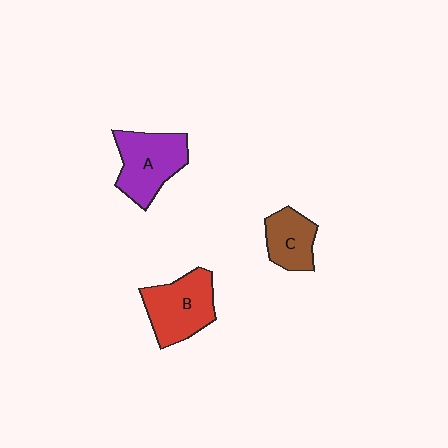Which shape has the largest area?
Shape A (purple).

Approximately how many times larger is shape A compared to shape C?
Approximately 1.5 times.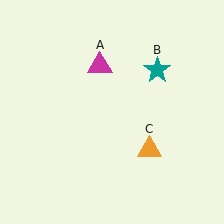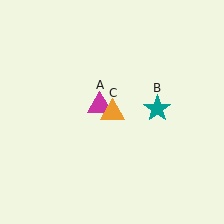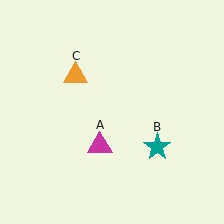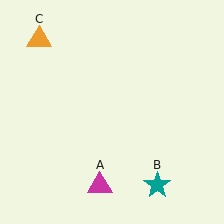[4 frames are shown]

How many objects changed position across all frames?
3 objects changed position: magenta triangle (object A), teal star (object B), orange triangle (object C).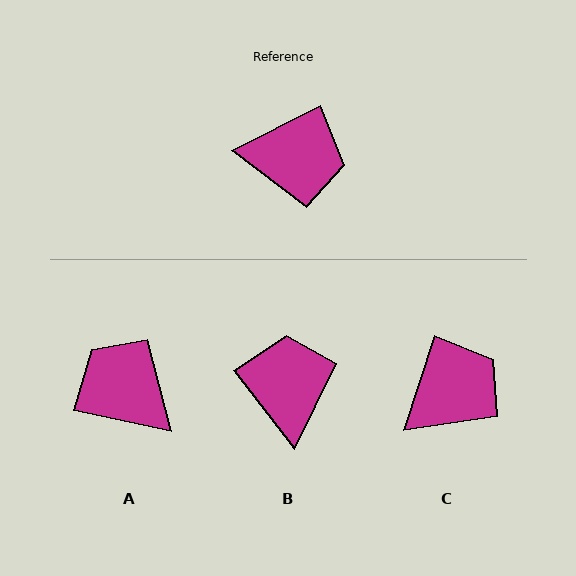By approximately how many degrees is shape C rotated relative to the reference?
Approximately 46 degrees counter-clockwise.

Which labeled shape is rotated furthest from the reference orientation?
A, about 142 degrees away.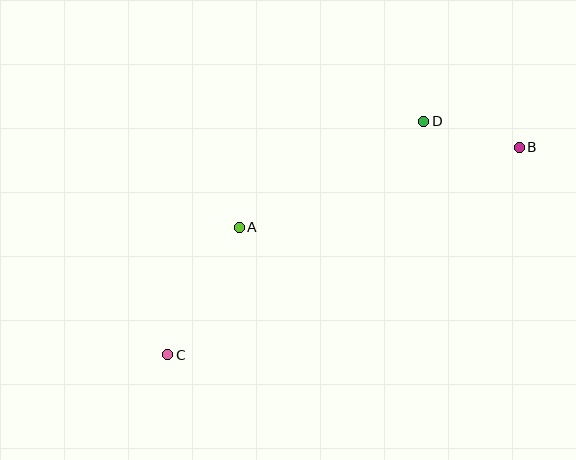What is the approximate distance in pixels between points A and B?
The distance between A and B is approximately 291 pixels.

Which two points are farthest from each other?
Points B and C are farthest from each other.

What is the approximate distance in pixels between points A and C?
The distance between A and C is approximately 146 pixels.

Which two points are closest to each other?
Points B and D are closest to each other.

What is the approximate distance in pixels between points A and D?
The distance between A and D is approximately 213 pixels.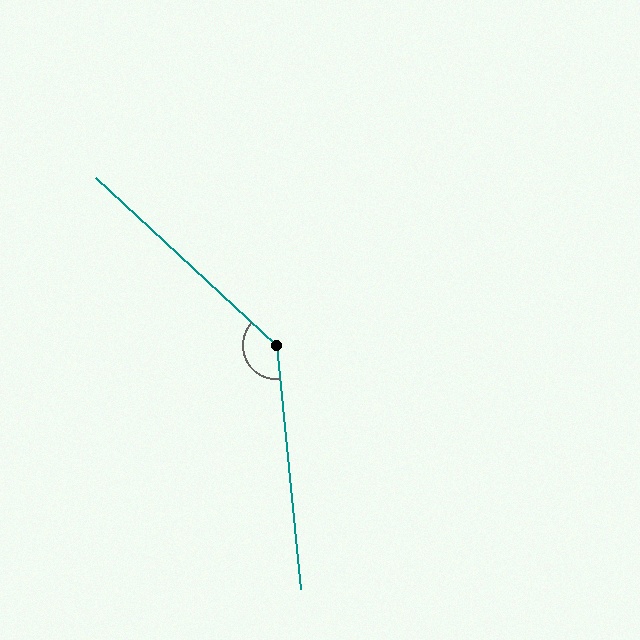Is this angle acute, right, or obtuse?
It is obtuse.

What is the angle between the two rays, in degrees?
Approximately 139 degrees.